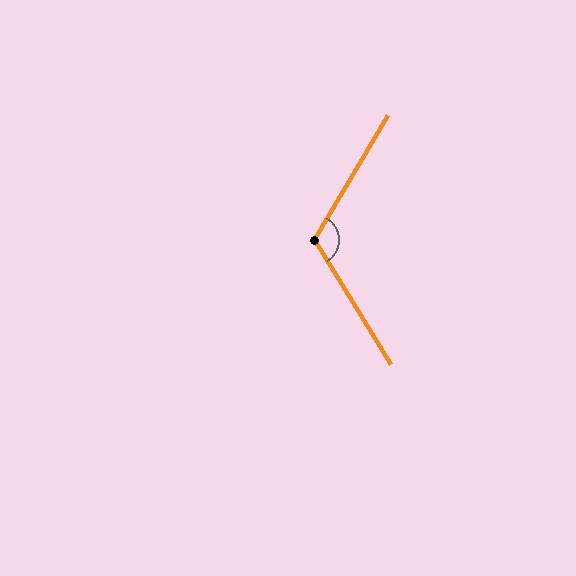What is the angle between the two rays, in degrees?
Approximately 118 degrees.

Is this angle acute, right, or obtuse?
It is obtuse.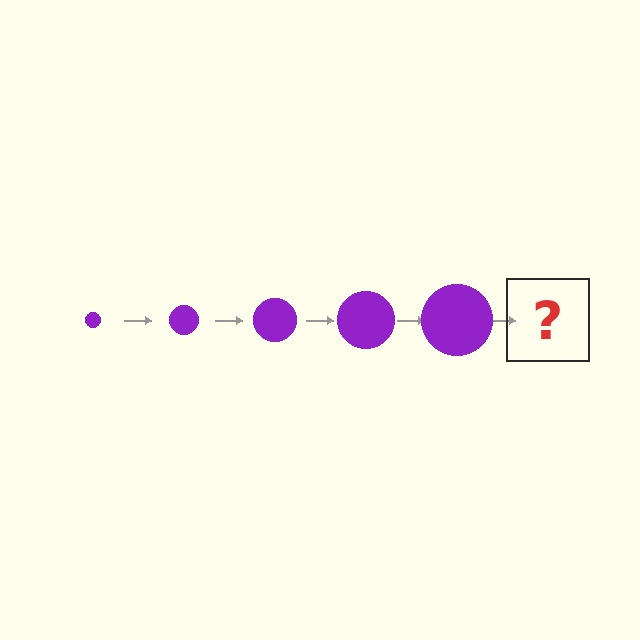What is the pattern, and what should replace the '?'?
The pattern is that the circle gets progressively larger each step. The '?' should be a purple circle, larger than the previous one.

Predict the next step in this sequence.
The next step is a purple circle, larger than the previous one.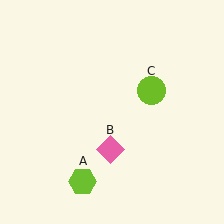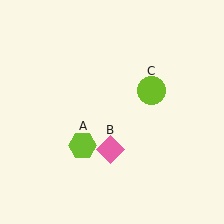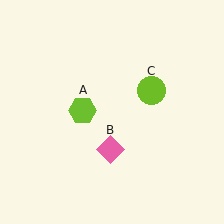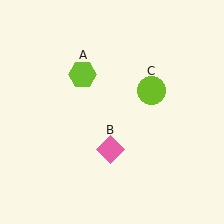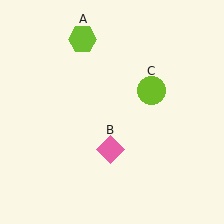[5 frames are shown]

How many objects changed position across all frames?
1 object changed position: lime hexagon (object A).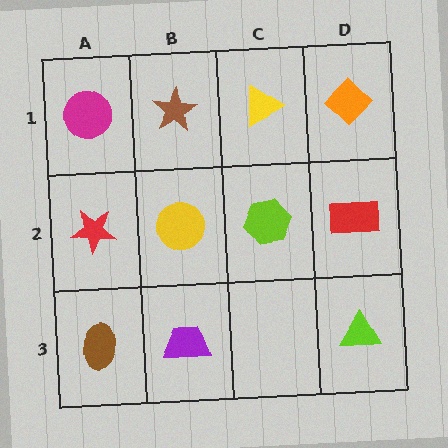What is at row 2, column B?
A yellow circle.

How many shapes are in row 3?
3 shapes.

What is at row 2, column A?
A red star.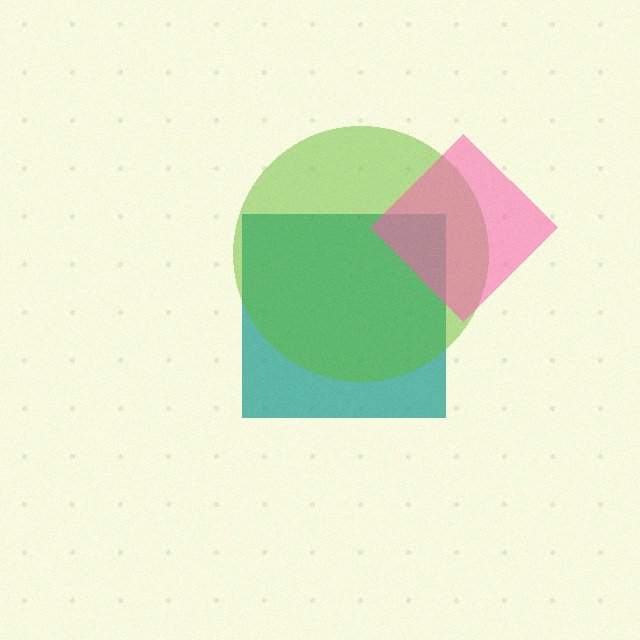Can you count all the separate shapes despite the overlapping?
Yes, there are 3 separate shapes.